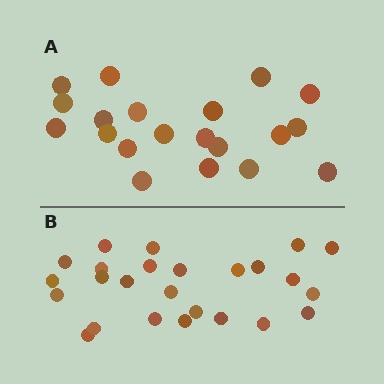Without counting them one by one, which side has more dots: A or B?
Region B (the bottom region) has more dots.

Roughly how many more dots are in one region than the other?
Region B has about 5 more dots than region A.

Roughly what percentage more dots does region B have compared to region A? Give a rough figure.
About 25% more.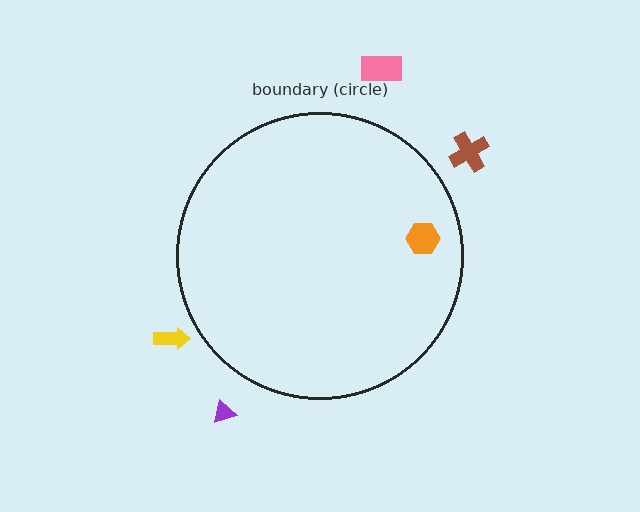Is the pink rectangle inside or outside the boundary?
Outside.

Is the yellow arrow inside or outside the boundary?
Outside.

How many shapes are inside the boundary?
1 inside, 4 outside.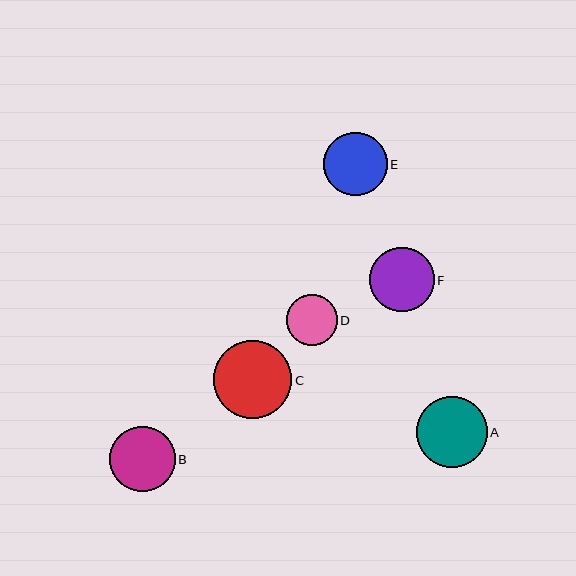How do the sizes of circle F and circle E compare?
Circle F and circle E are approximately the same size.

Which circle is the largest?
Circle C is the largest with a size of approximately 78 pixels.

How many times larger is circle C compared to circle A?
Circle C is approximately 1.1 times the size of circle A.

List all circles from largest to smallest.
From largest to smallest: C, A, B, F, E, D.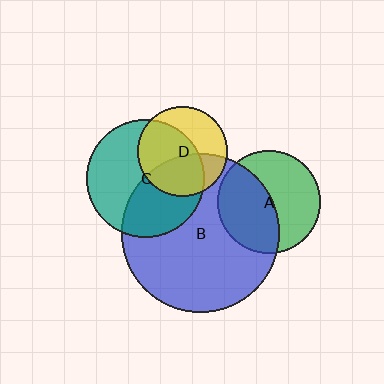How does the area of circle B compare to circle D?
Approximately 3.1 times.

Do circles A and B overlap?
Yes.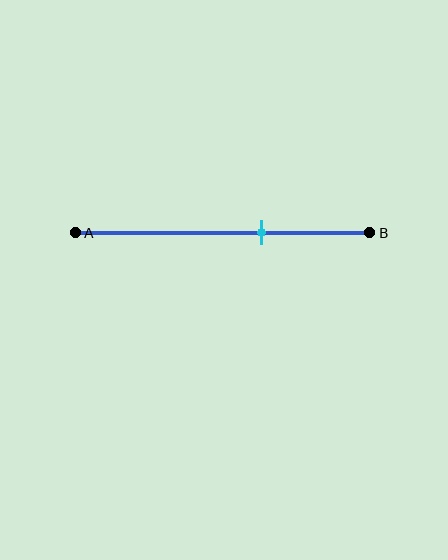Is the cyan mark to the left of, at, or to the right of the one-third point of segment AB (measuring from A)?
The cyan mark is to the right of the one-third point of segment AB.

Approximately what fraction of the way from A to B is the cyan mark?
The cyan mark is approximately 65% of the way from A to B.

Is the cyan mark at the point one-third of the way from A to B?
No, the mark is at about 65% from A, not at the 33% one-third point.